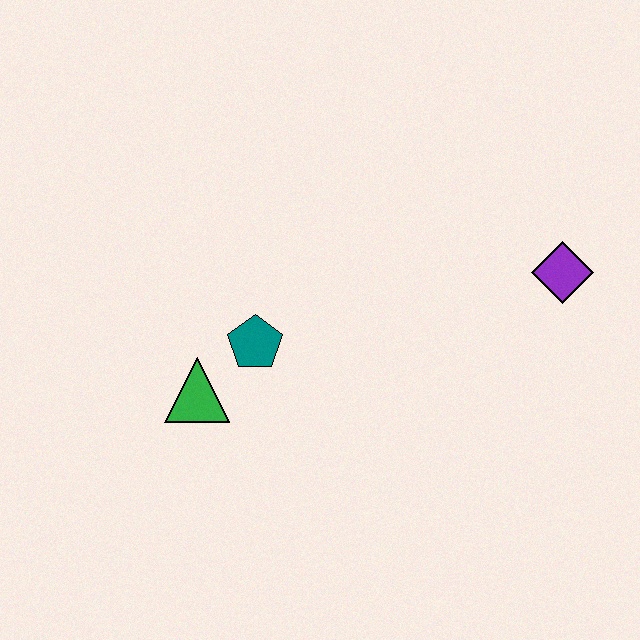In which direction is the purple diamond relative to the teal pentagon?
The purple diamond is to the right of the teal pentagon.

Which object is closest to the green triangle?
The teal pentagon is closest to the green triangle.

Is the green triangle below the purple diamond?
Yes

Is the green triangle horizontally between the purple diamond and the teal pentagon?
No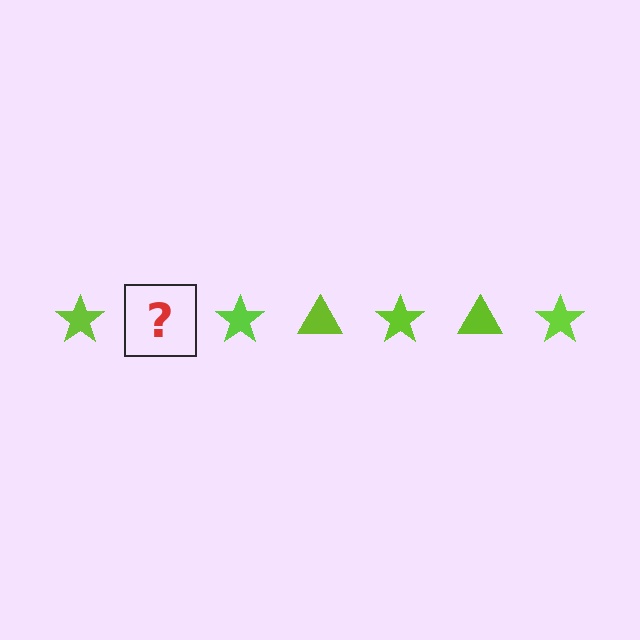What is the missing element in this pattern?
The missing element is a lime triangle.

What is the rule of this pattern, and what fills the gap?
The rule is that the pattern cycles through star, triangle shapes in lime. The gap should be filled with a lime triangle.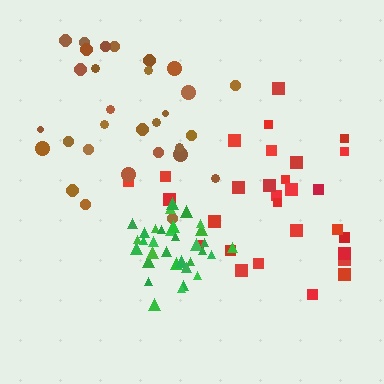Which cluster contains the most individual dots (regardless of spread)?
Green (33).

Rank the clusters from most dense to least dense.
green, brown, red.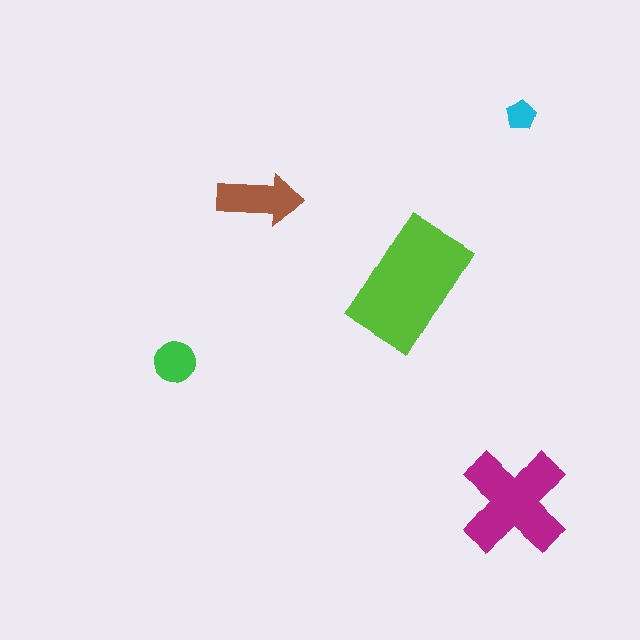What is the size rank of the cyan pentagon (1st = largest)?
5th.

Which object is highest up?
The cyan pentagon is topmost.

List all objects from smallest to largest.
The cyan pentagon, the green circle, the brown arrow, the magenta cross, the lime rectangle.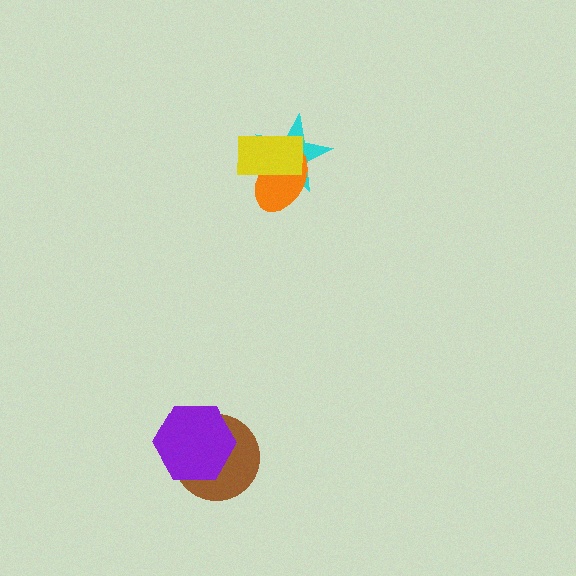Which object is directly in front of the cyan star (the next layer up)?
The orange ellipse is directly in front of the cyan star.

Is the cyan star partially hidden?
Yes, it is partially covered by another shape.